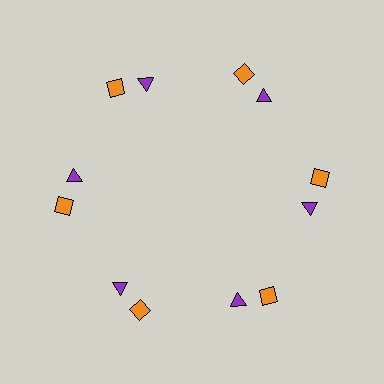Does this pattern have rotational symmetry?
Yes, this pattern has 6-fold rotational symmetry. It looks the same after rotating 60 degrees around the center.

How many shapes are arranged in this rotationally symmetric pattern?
There are 12 shapes, arranged in 6 groups of 2.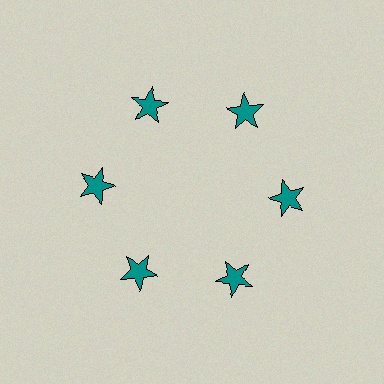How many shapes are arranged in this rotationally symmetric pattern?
There are 6 shapes, arranged in 6 groups of 1.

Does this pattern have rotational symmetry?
Yes, this pattern has 6-fold rotational symmetry. It looks the same after rotating 60 degrees around the center.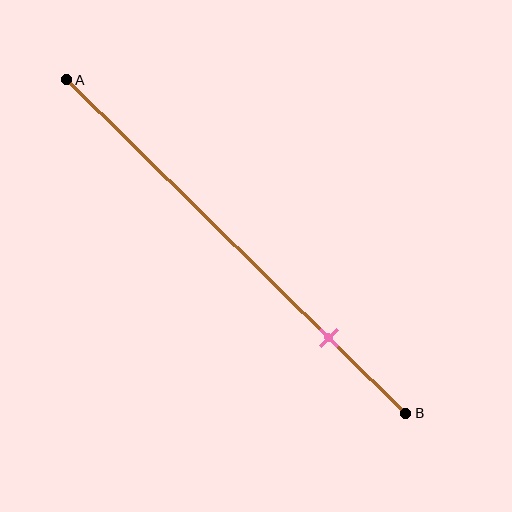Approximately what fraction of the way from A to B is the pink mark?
The pink mark is approximately 75% of the way from A to B.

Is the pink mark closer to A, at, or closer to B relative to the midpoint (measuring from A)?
The pink mark is closer to point B than the midpoint of segment AB.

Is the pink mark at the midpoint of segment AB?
No, the mark is at about 75% from A, not at the 50% midpoint.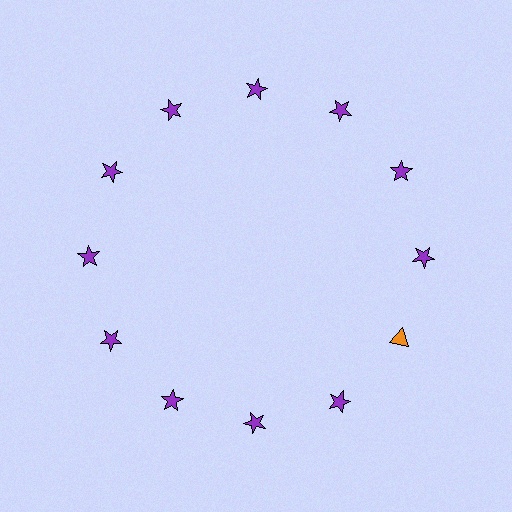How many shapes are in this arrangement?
There are 12 shapes arranged in a ring pattern.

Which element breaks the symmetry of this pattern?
The orange triangle at roughly the 4 o'clock position breaks the symmetry. All other shapes are purple stars.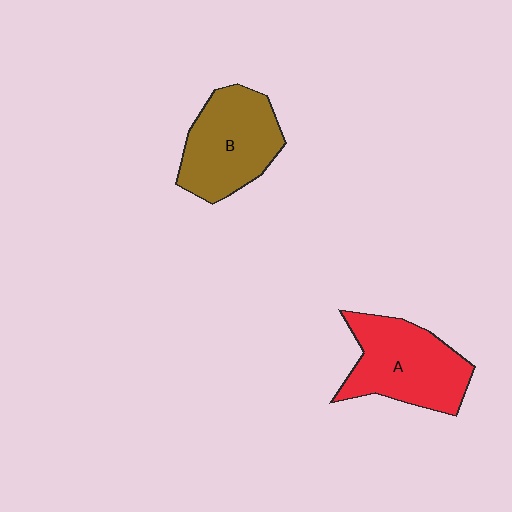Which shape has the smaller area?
Shape B (brown).